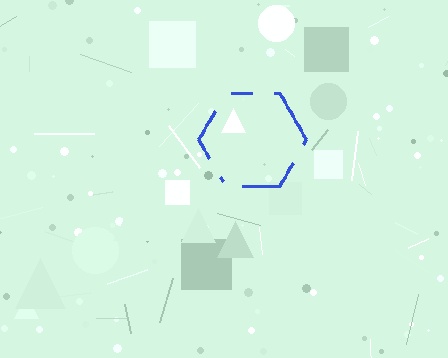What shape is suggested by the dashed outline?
The dashed outline suggests a hexagon.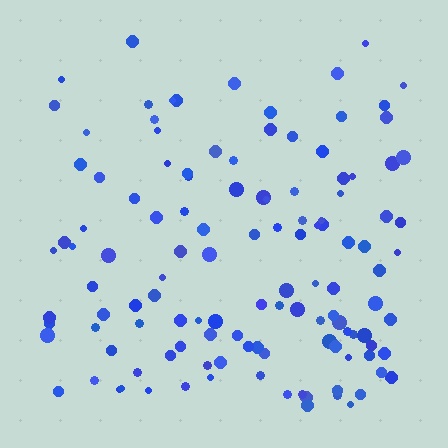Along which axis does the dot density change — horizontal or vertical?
Vertical.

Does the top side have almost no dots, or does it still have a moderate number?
Still a moderate number, just noticeably fewer than the bottom.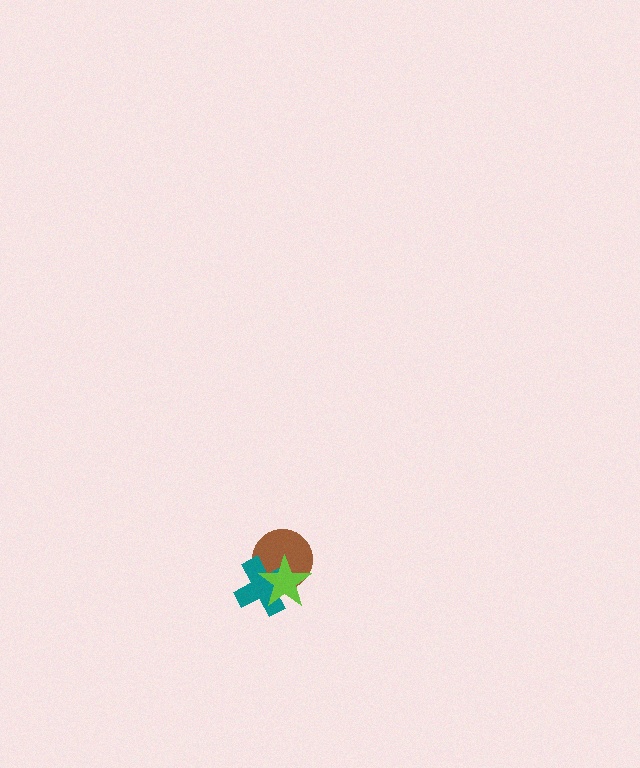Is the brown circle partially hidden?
Yes, it is partially covered by another shape.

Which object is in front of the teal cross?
The lime star is in front of the teal cross.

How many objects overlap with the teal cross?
2 objects overlap with the teal cross.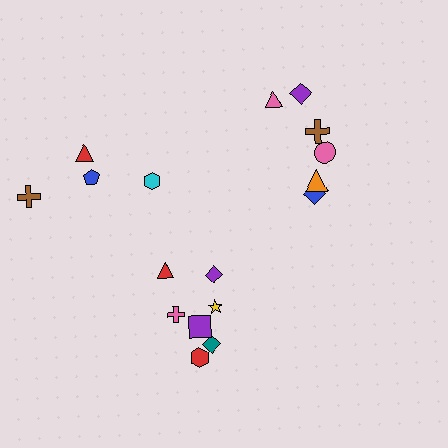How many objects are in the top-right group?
There are 6 objects.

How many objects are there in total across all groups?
There are 17 objects.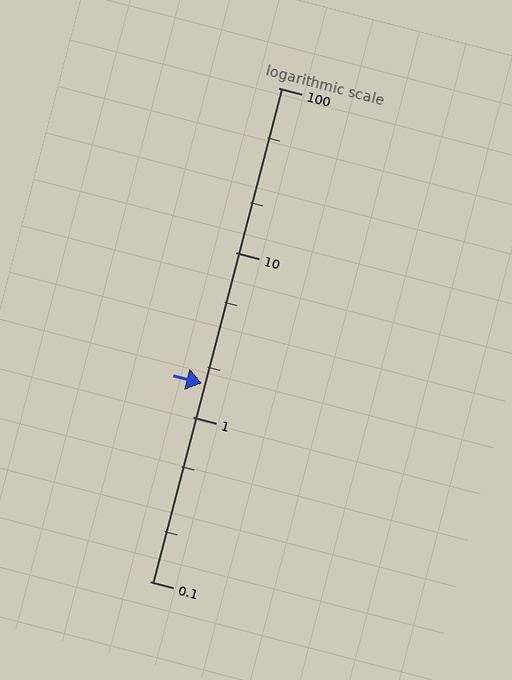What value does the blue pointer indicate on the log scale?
The pointer indicates approximately 1.6.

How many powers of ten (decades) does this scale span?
The scale spans 3 decades, from 0.1 to 100.